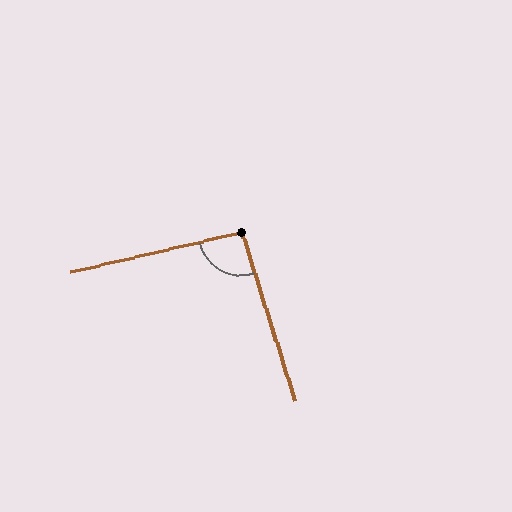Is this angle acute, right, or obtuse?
It is approximately a right angle.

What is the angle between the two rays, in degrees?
Approximately 94 degrees.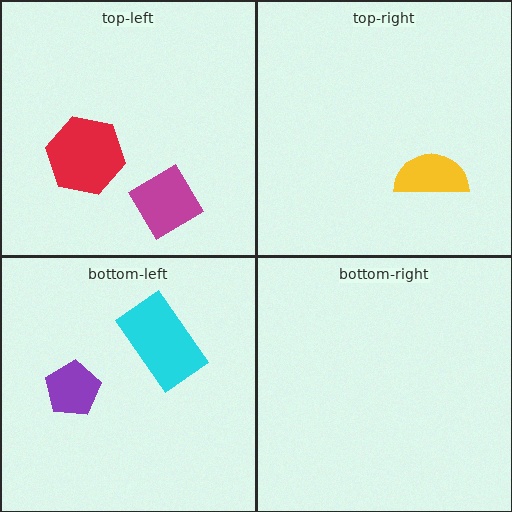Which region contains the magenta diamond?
The top-left region.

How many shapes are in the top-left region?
2.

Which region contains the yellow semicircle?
The top-right region.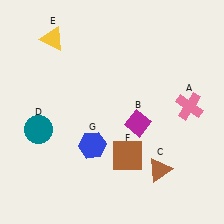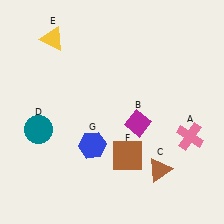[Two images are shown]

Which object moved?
The pink cross (A) moved down.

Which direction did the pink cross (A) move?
The pink cross (A) moved down.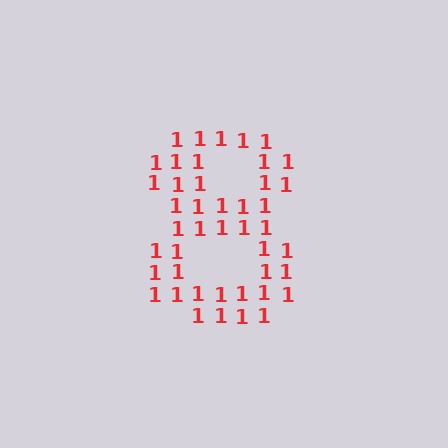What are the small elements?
The small elements are digit 1's.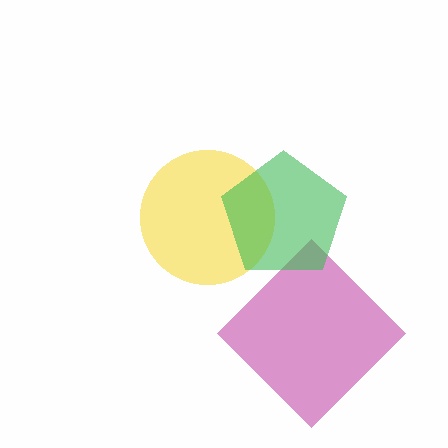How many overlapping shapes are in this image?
There are 3 overlapping shapes in the image.